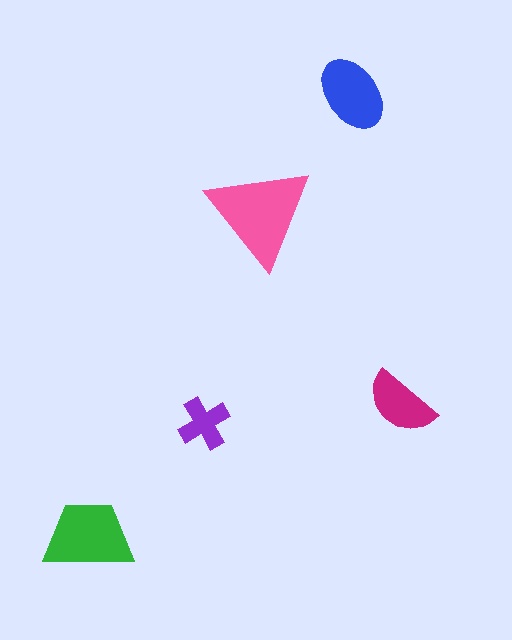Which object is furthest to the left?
The green trapezoid is leftmost.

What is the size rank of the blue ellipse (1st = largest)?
3rd.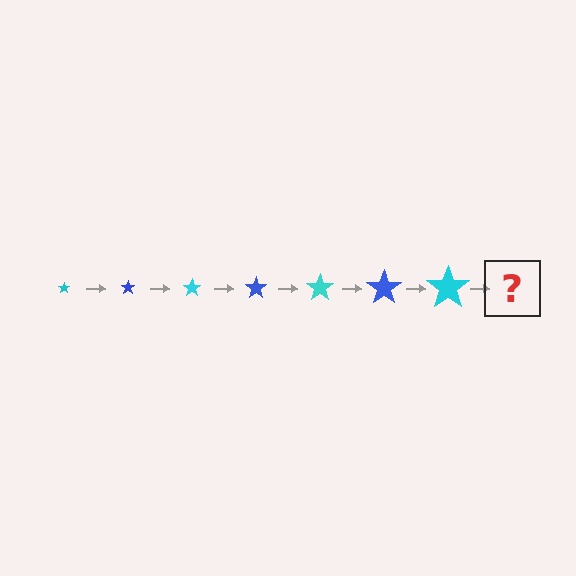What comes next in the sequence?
The next element should be a blue star, larger than the previous one.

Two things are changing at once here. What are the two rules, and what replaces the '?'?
The two rules are that the star grows larger each step and the color cycles through cyan and blue. The '?' should be a blue star, larger than the previous one.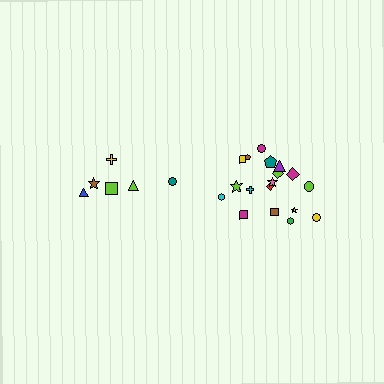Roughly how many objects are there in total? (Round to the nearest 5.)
Roughly 25 objects in total.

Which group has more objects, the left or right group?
The right group.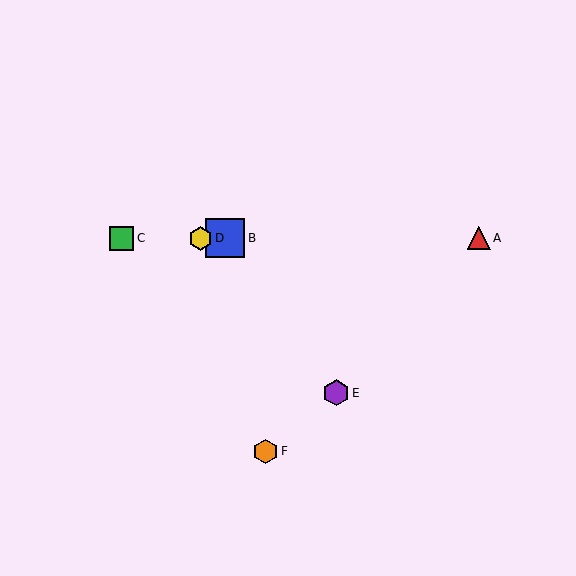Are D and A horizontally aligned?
Yes, both are at y≈238.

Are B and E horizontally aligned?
No, B is at y≈238 and E is at y≈393.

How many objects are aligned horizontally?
4 objects (A, B, C, D) are aligned horizontally.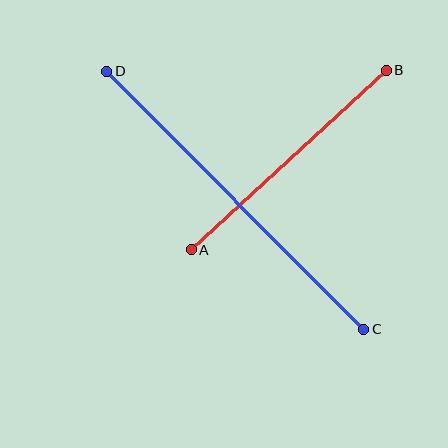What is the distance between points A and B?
The distance is approximately 265 pixels.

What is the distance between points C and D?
The distance is approximately 364 pixels.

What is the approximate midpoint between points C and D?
The midpoint is at approximately (235, 200) pixels.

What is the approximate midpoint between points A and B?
The midpoint is at approximately (289, 160) pixels.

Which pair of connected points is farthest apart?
Points C and D are farthest apart.